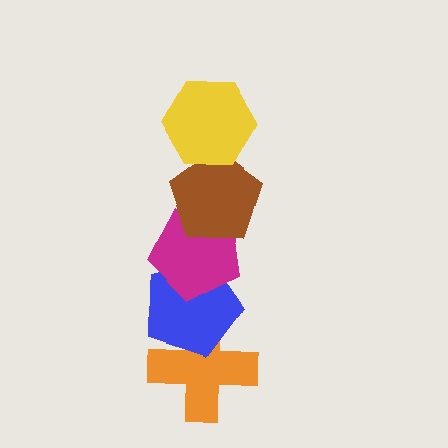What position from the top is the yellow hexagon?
The yellow hexagon is 1st from the top.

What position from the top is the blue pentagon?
The blue pentagon is 4th from the top.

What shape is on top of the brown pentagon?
The yellow hexagon is on top of the brown pentagon.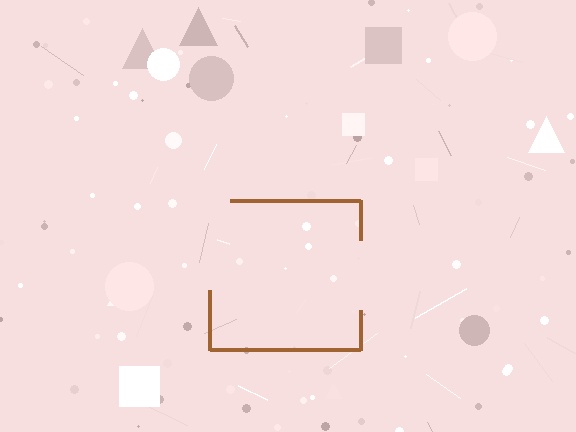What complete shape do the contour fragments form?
The contour fragments form a square.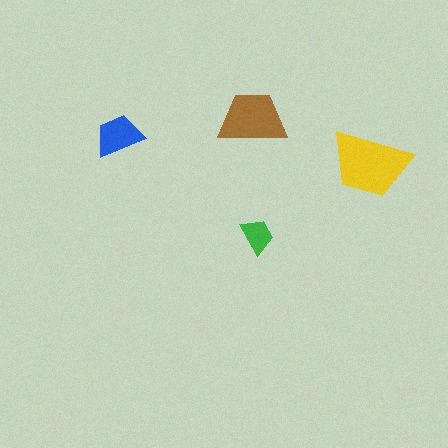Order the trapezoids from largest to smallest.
the yellow one, the brown one, the blue one, the green one.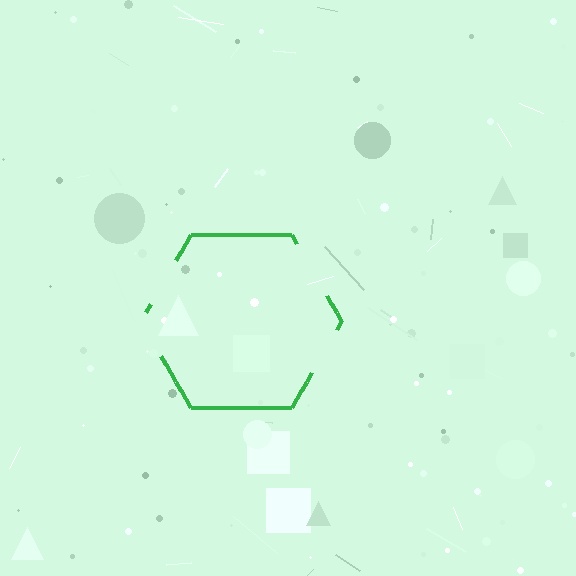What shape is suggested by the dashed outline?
The dashed outline suggests a hexagon.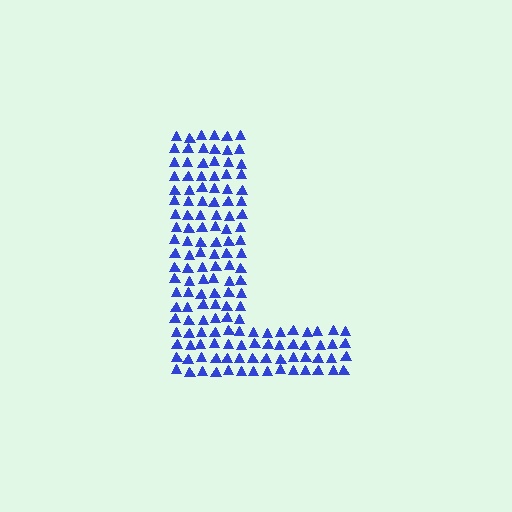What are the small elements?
The small elements are triangles.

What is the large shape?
The large shape is the letter L.